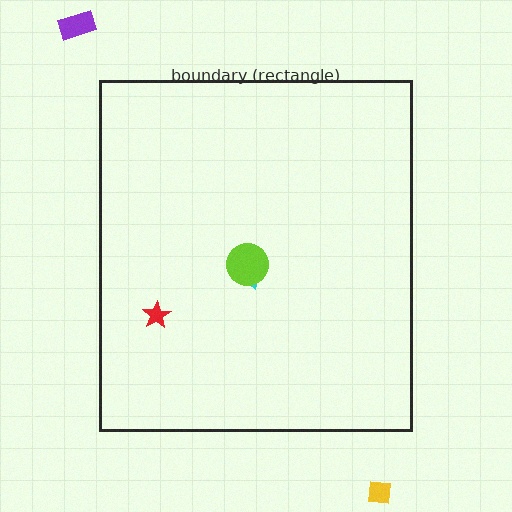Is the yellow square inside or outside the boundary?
Outside.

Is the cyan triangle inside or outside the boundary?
Inside.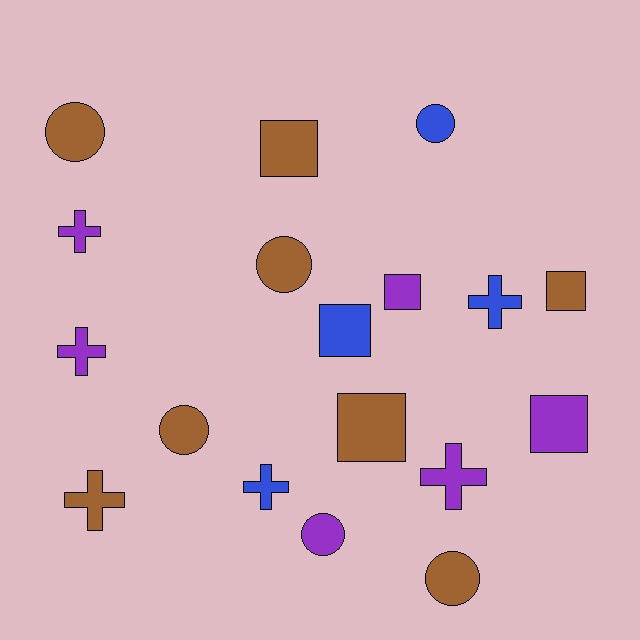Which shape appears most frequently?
Square, with 6 objects.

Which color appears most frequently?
Brown, with 8 objects.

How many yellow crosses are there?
There are no yellow crosses.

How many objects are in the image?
There are 18 objects.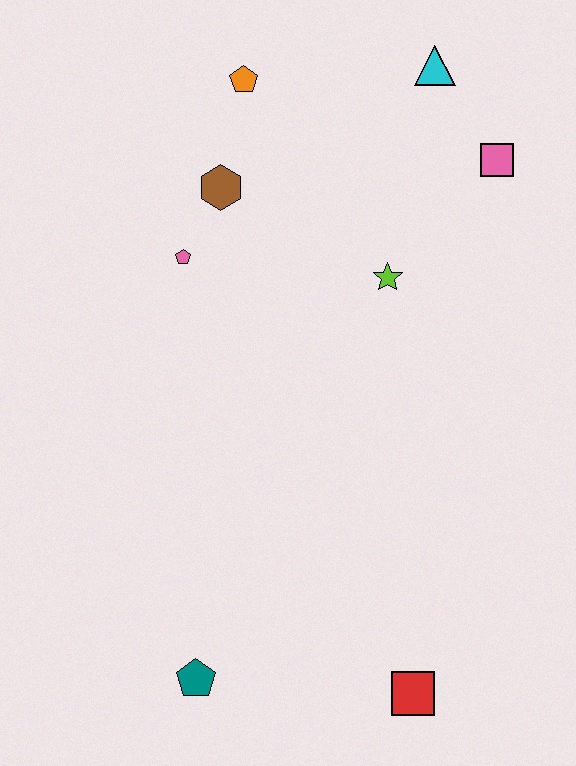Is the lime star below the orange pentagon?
Yes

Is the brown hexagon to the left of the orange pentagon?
Yes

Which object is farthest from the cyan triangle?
The teal pentagon is farthest from the cyan triangle.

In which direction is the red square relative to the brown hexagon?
The red square is below the brown hexagon.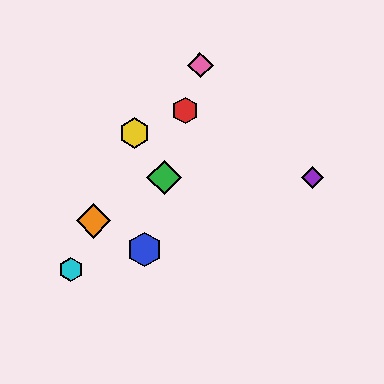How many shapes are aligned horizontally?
2 shapes (the green diamond, the purple diamond) are aligned horizontally.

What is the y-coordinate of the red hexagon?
The red hexagon is at y≈111.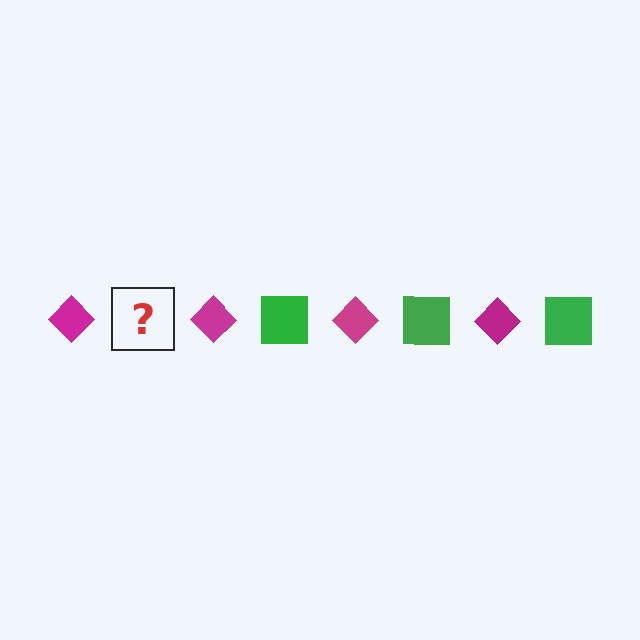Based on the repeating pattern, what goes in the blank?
The blank should be a green square.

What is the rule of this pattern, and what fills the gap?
The rule is that the pattern alternates between magenta diamond and green square. The gap should be filled with a green square.